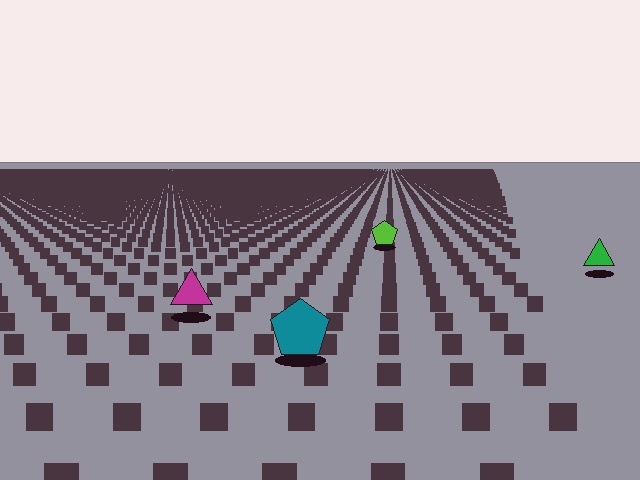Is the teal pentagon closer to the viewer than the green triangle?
Yes. The teal pentagon is closer — you can tell from the texture gradient: the ground texture is coarser near it.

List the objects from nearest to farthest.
From nearest to farthest: the teal pentagon, the magenta triangle, the green triangle, the lime pentagon.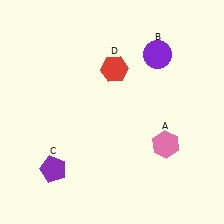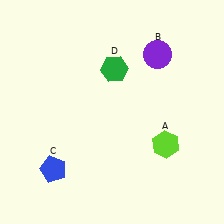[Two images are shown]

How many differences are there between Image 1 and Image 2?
There are 3 differences between the two images.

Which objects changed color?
A changed from pink to lime. C changed from purple to blue. D changed from red to green.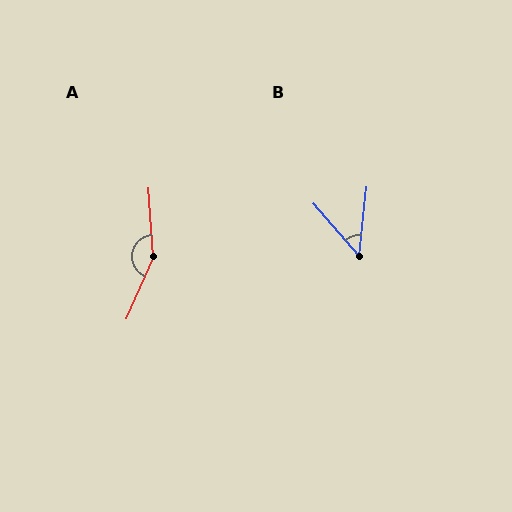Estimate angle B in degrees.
Approximately 48 degrees.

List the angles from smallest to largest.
B (48°), A (153°).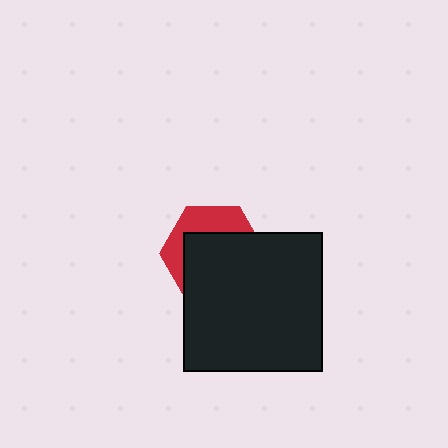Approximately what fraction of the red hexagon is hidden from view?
Roughly 65% of the red hexagon is hidden behind the black square.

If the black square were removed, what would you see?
You would see the complete red hexagon.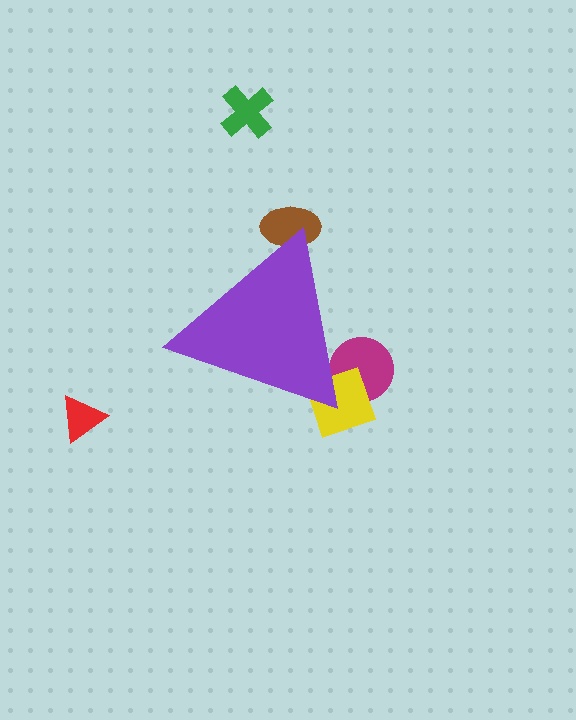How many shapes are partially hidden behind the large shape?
3 shapes are partially hidden.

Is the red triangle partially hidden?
No, the red triangle is fully visible.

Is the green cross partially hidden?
No, the green cross is fully visible.